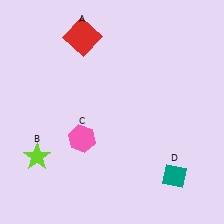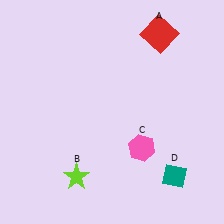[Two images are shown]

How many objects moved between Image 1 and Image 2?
3 objects moved between the two images.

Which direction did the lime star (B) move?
The lime star (B) moved right.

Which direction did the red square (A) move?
The red square (A) moved right.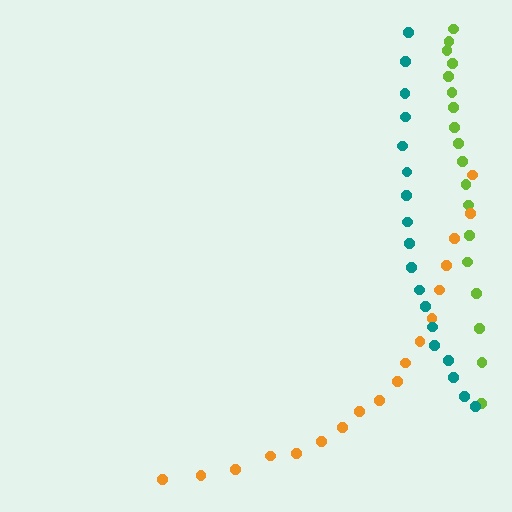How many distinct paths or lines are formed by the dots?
There are 3 distinct paths.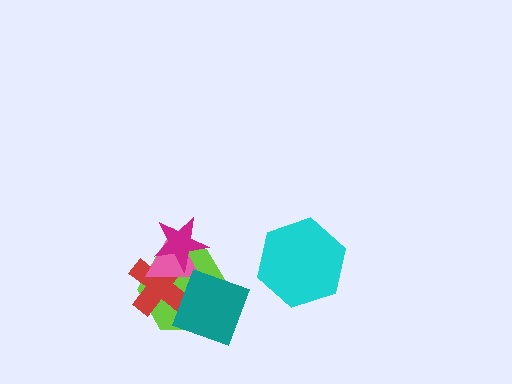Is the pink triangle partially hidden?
Yes, it is partially covered by another shape.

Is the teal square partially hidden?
No, no other shape covers it.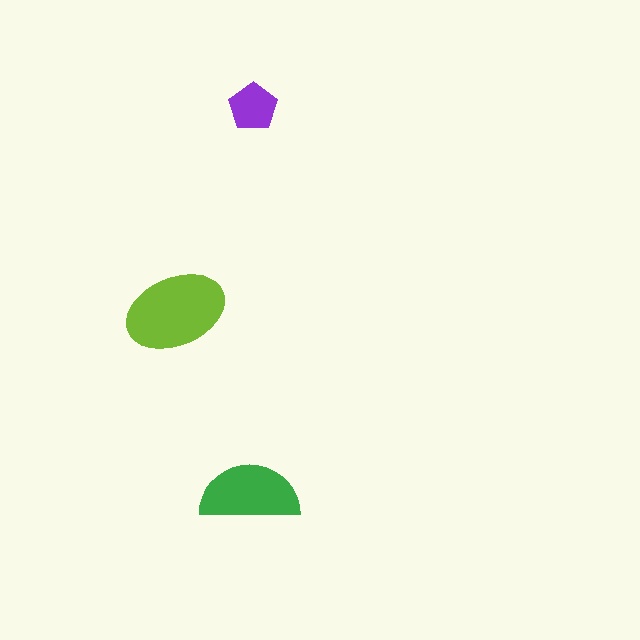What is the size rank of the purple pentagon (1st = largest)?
3rd.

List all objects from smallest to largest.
The purple pentagon, the green semicircle, the lime ellipse.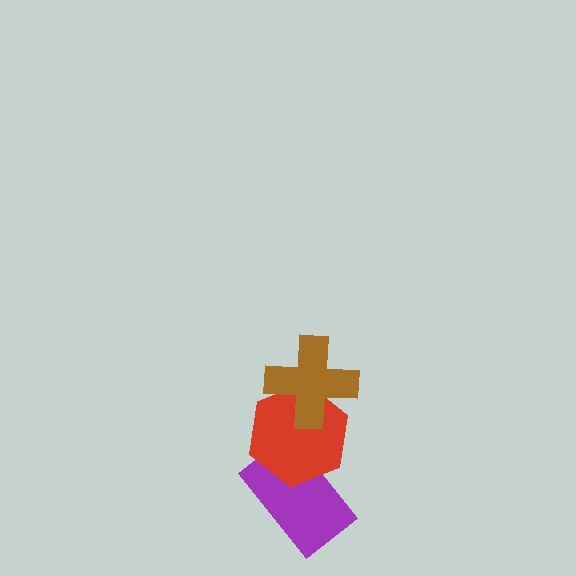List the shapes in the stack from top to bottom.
From top to bottom: the brown cross, the red hexagon, the purple rectangle.